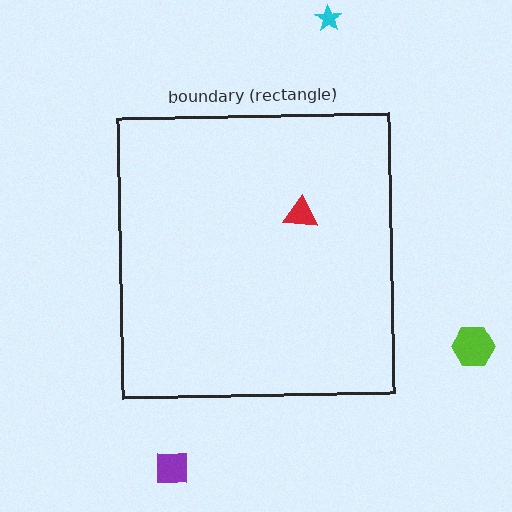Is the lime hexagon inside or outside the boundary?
Outside.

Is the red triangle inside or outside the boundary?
Inside.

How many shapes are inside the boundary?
1 inside, 3 outside.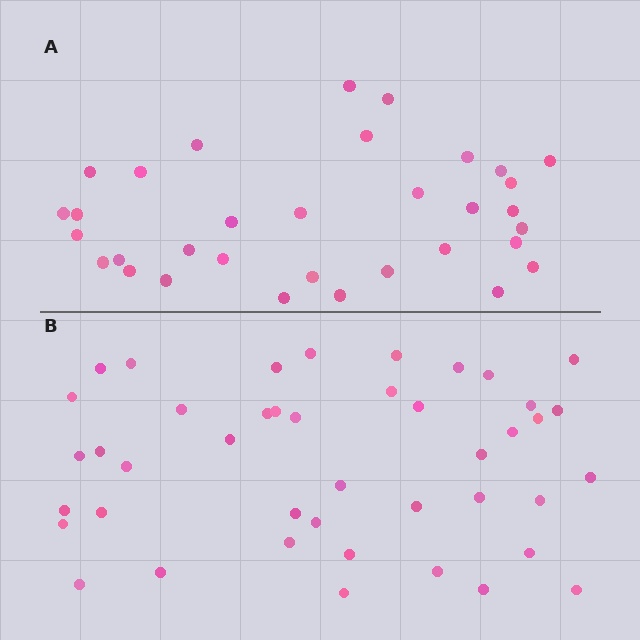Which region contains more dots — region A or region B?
Region B (the bottom region) has more dots.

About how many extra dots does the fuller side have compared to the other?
Region B has roughly 10 or so more dots than region A.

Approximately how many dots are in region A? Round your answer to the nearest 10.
About 30 dots. (The exact count is 33, which rounds to 30.)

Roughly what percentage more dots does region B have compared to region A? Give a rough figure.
About 30% more.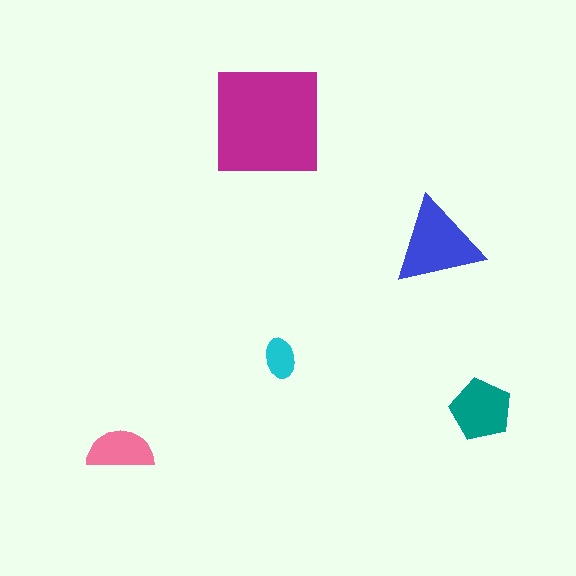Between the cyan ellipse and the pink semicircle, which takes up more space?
The pink semicircle.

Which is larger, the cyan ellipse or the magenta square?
The magenta square.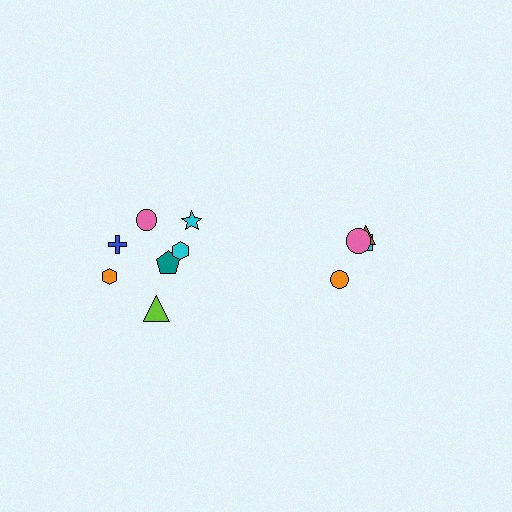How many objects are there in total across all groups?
There are 11 objects.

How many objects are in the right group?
There are 4 objects.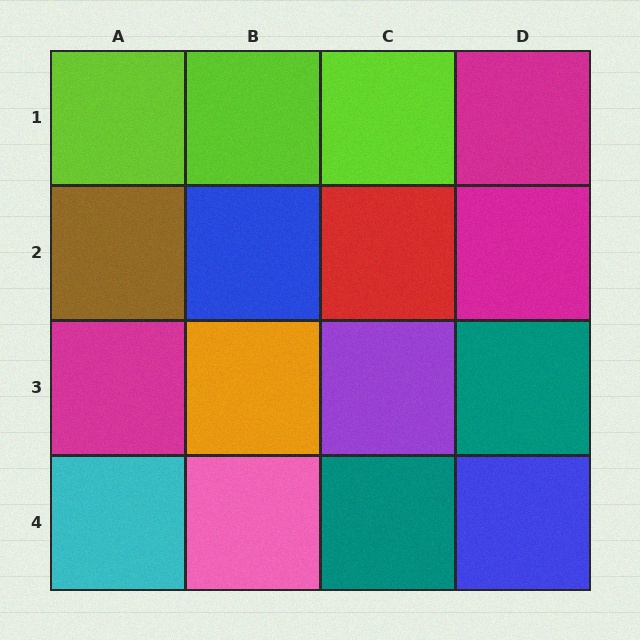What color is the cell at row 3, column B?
Orange.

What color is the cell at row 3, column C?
Purple.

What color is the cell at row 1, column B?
Lime.